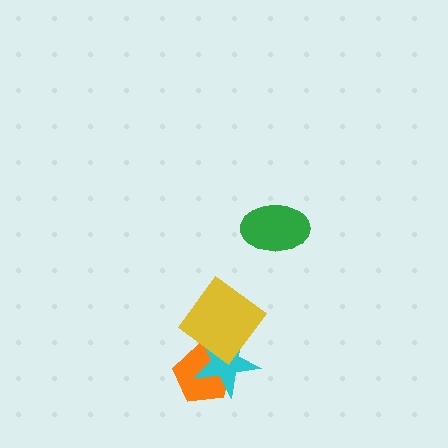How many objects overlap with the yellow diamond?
2 objects overlap with the yellow diamond.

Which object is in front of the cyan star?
The yellow diamond is in front of the cyan star.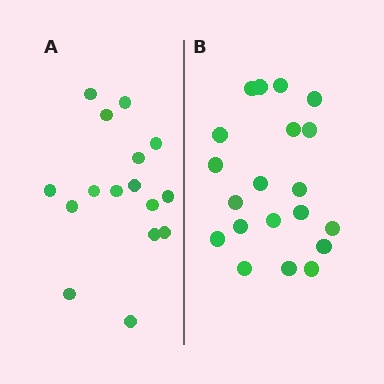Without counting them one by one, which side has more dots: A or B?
Region B (the right region) has more dots.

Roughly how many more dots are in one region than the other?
Region B has about 4 more dots than region A.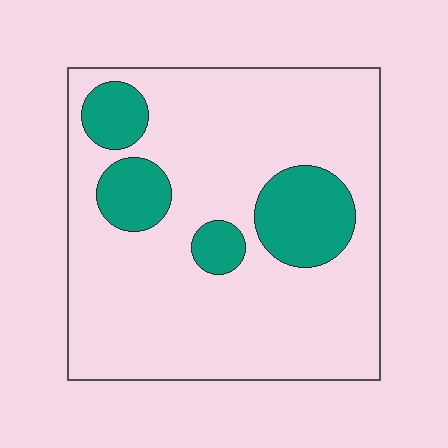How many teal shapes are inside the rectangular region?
4.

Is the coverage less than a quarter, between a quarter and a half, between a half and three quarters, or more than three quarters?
Less than a quarter.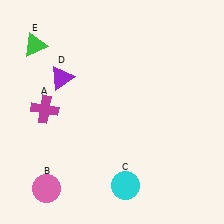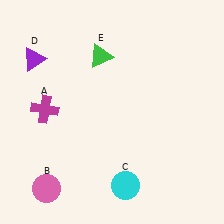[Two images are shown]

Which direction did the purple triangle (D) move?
The purple triangle (D) moved left.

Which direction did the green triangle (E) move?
The green triangle (E) moved right.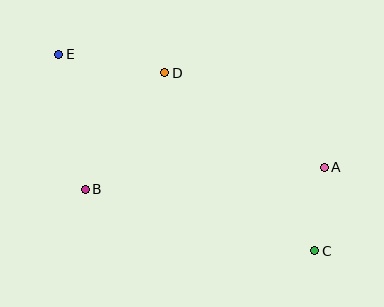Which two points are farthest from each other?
Points C and E are farthest from each other.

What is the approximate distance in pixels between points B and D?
The distance between B and D is approximately 141 pixels.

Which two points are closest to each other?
Points A and C are closest to each other.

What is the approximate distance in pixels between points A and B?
The distance between A and B is approximately 240 pixels.